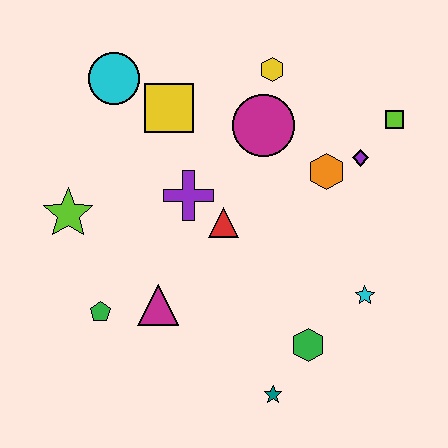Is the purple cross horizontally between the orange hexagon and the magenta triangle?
Yes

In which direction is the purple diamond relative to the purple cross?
The purple diamond is to the right of the purple cross.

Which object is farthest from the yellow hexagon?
The teal star is farthest from the yellow hexagon.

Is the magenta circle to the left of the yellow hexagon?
Yes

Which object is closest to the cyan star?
The green hexagon is closest to the cyan star.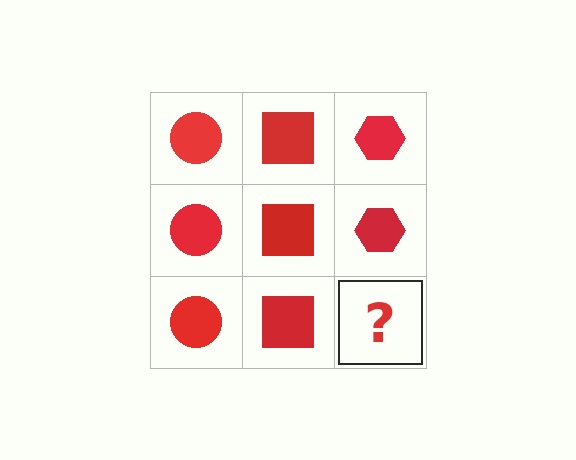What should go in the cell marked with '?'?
The missing cell should contain a red hexagon.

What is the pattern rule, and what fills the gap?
The rule is that each column has a consistent shape. The gap should be filled with a red hexagon.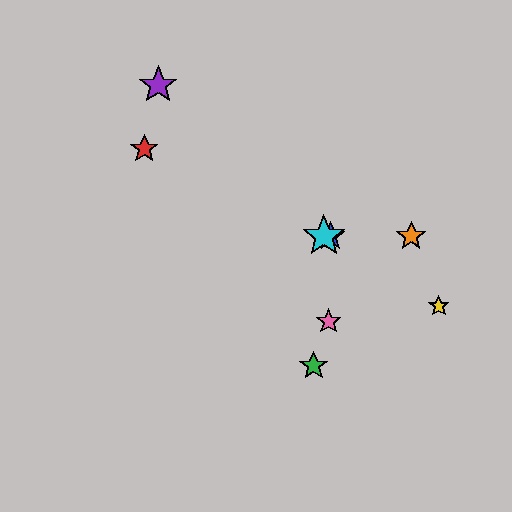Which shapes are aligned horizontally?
The blue star, the orange star, the cyan star are aligned horizontally.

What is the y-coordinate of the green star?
The green star is at y≈366.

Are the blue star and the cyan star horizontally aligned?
Yes, both are at y≈236.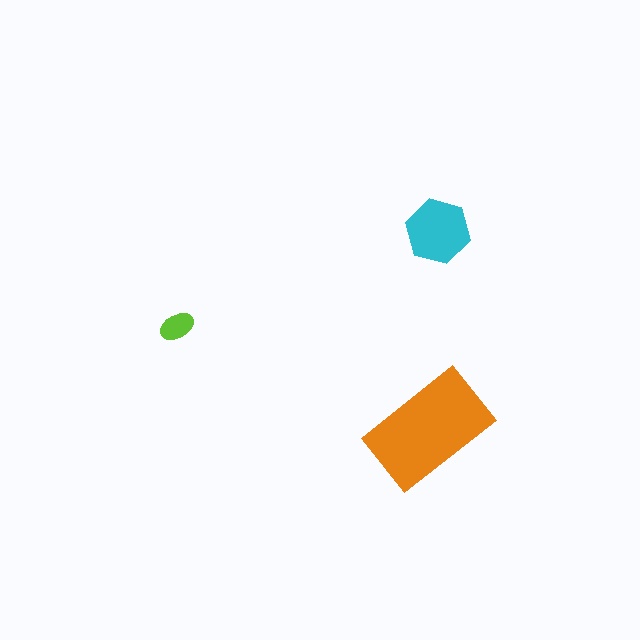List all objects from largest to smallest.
The orange rectangle, the cyan hexagon, the lime ellipse.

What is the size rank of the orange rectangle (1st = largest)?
1st.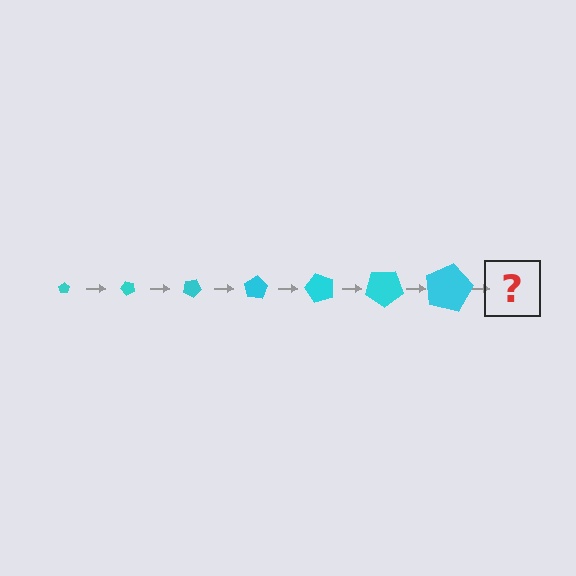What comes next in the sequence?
The next element should be a pentagon, larger than the previous one and rotated 350 degrees from the start.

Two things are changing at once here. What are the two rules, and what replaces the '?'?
The two rules are that the pentagon grows larger each step and it rotates 50 degrees each step. The '?' should be a pentagon, larger than the previous one and rotated 350 degrees from the start.